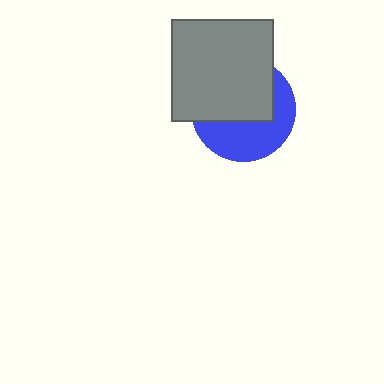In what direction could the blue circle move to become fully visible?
The blue circle could move down. That would shift it out from behind the gray square entirely.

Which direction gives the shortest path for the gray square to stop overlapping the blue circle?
Moving up gives the shortest separation.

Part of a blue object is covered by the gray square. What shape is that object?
It is a circle.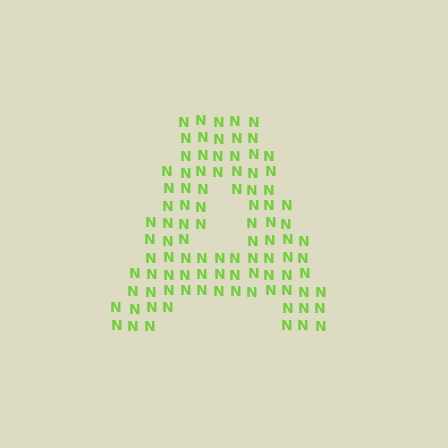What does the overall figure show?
The overall figure shows the letter A.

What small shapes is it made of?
It is made of small letter N's.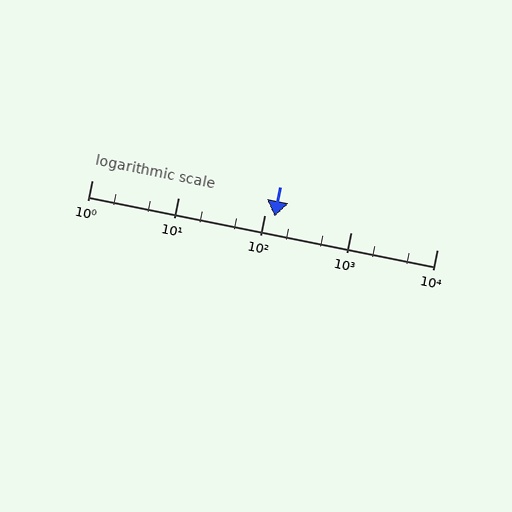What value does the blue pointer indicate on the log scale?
The pointer indicates approximately 130.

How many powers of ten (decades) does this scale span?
The scale spans 4 decades, from 1 to 10000.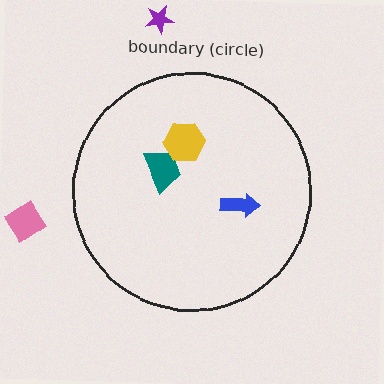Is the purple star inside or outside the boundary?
Outside.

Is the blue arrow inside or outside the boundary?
Inside.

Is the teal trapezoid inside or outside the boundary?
Inside.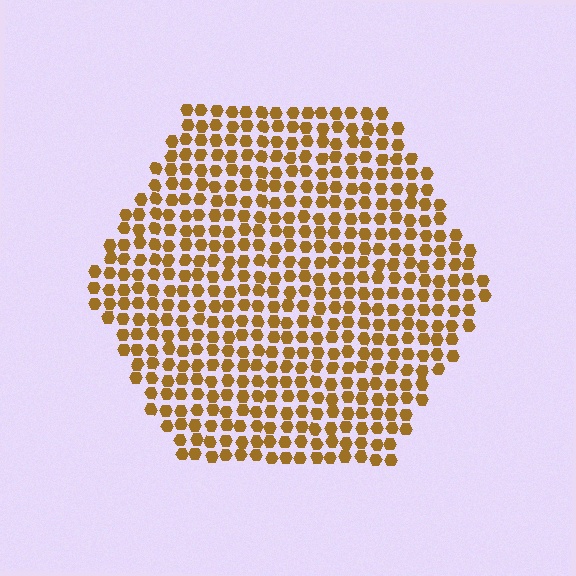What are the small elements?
The small elements are hexagons.